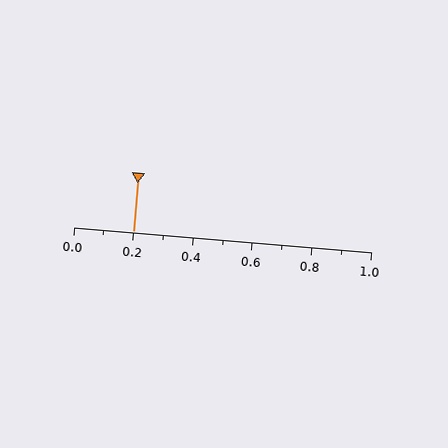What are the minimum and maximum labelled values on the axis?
The axis runs from 0.0 to 1.0.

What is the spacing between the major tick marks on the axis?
The major ticks are spaced 0.2 apart.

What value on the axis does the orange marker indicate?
The marker indicates approximately 0.2.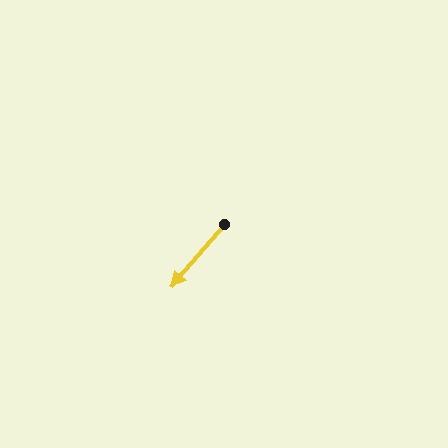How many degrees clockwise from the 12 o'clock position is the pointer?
Approximately 220 degrees.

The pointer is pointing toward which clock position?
Roughly 7 o'clock.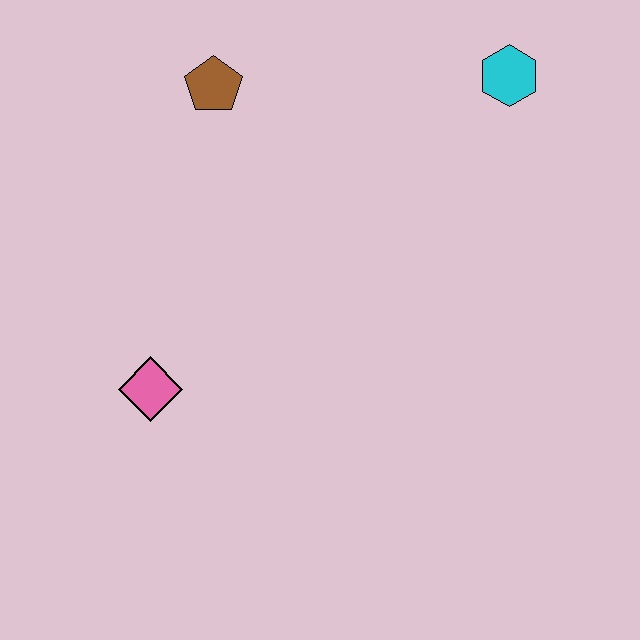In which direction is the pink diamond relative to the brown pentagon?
The pink diamond is below the brown pentagon.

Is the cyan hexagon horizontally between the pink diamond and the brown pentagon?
No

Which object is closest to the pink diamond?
The brown pentagon is closest to the pink diamond.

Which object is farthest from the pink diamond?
The cyan hexagon is farthest from the pink diamond.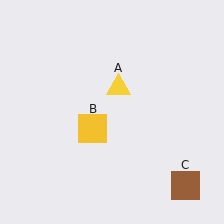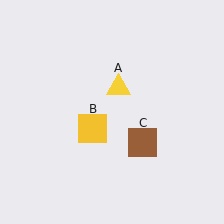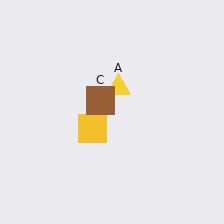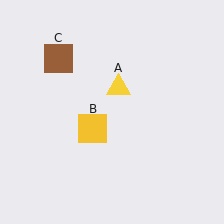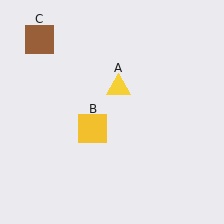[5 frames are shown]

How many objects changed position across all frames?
1 object changed position: brown square (object C).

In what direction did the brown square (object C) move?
The brown square (object C) moved up and to the left.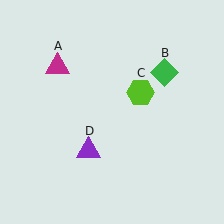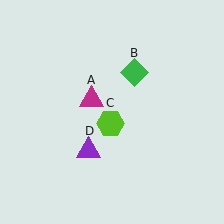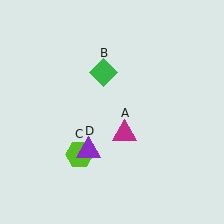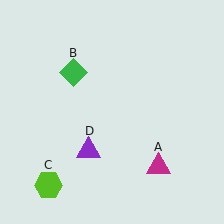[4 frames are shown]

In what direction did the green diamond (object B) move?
The green diamond (object B) moved left.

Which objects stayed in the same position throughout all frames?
Purple triangle (object D) remained stationary.